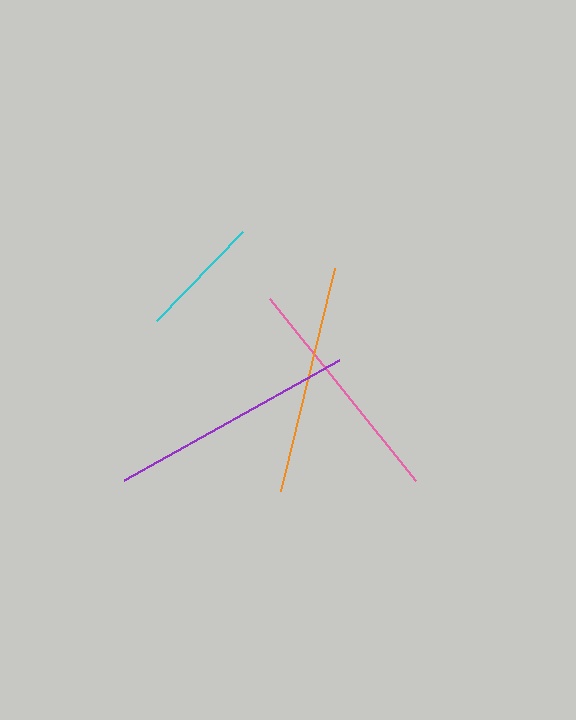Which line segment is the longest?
The purple line is the longest at approximately 246 pixels.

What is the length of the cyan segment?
The cyan segment is approximately 124 pixels long.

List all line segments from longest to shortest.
From longest to shortest: purple, pink, orange, cyan.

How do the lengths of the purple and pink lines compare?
The purple and pink lines are approximately the same length.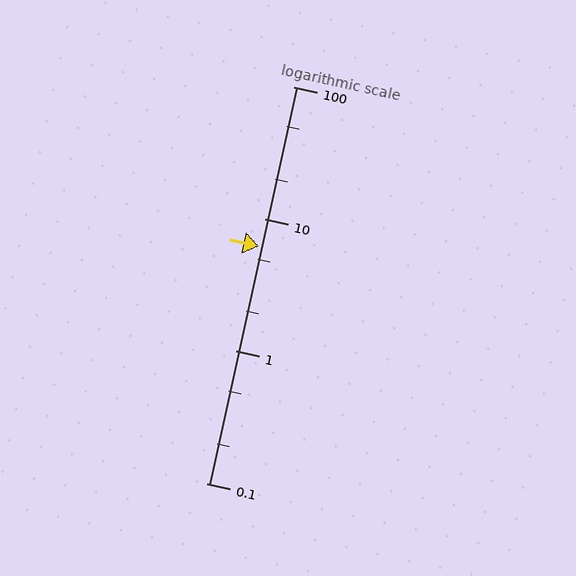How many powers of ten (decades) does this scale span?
The scale spans 3 decades, from 0.1 to 100.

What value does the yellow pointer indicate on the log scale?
The pointer indicates approximately 6.2.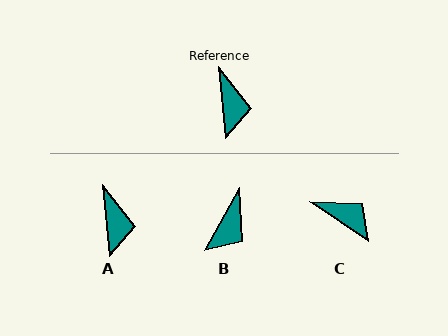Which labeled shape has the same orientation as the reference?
A.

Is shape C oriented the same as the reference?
No, it is off by about 51 degrees.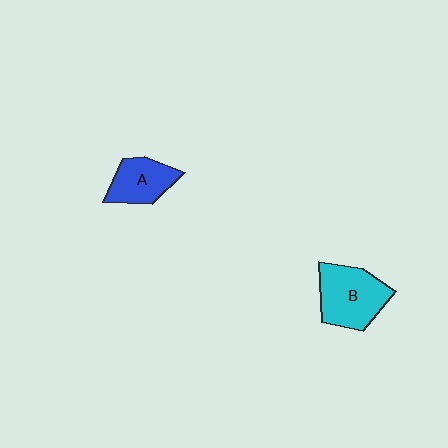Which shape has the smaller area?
Shape A (blue).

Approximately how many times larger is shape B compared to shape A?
Approximately 1.5 times.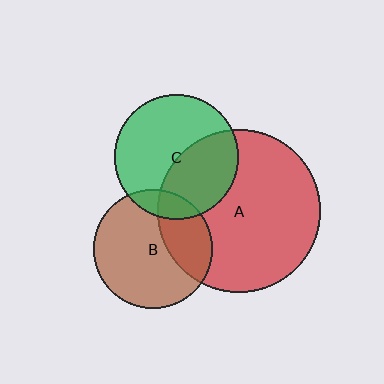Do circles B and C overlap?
Yes.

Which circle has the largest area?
Circle A (red).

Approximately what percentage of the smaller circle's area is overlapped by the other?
Approximately 10%.